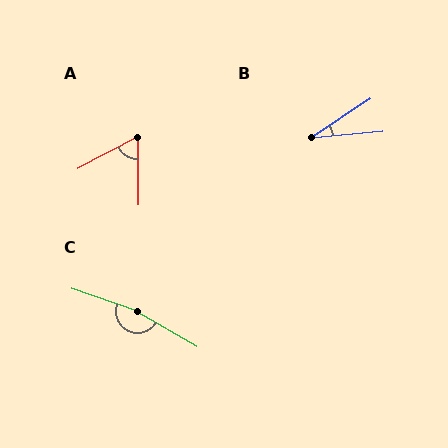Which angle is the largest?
C, at approximately 169 degrees.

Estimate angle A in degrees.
Approximately 62 degrees.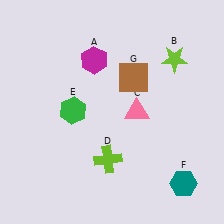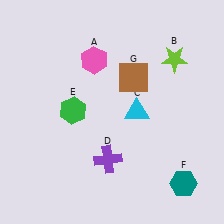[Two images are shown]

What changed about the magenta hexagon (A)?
In Image 1, A is magenta. In Image 2, it changed to pink.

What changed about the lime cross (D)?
In Image 1, D is lime. In Image 2, it changed to purple.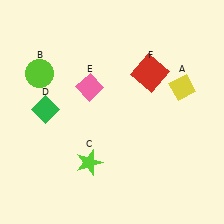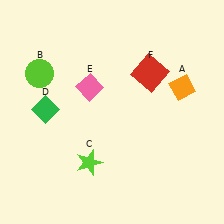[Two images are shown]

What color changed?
The diamond (A) changed from yellow in Image 1 to orange in Image 2.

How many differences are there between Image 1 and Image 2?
There is 1 difference between the two images.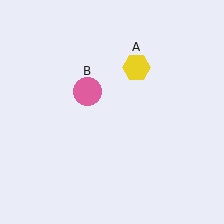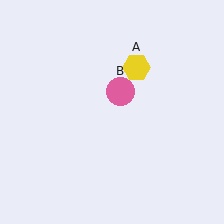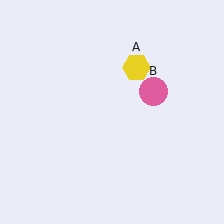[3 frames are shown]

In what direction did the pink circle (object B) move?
The pink circle (object B) moved right.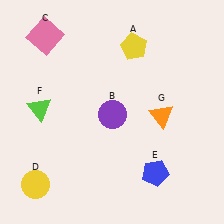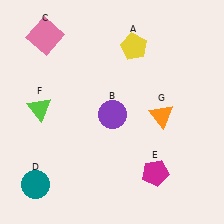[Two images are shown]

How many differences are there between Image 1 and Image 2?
There are 2 differences between the two images.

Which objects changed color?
D changed from yellow to teal. E changed from blue to magenta.